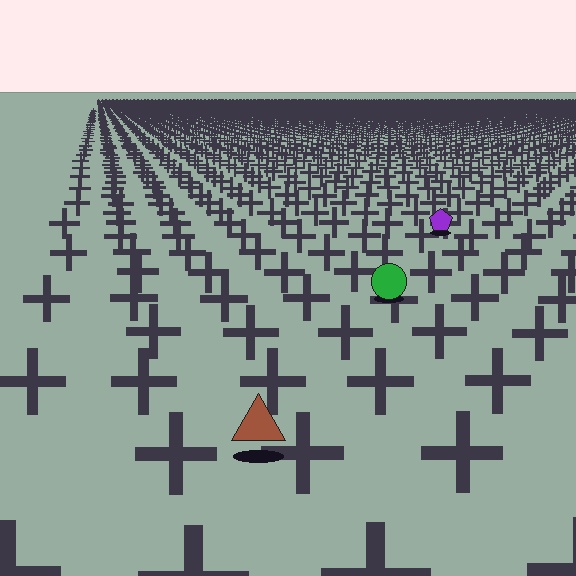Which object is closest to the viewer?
The brown triangle is closest. The texture marks near it are larger and more spread out.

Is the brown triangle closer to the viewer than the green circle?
Yes. The brown triangle is closer — you can tell from the texture gradient: the ground texture is coarser near it.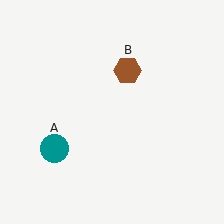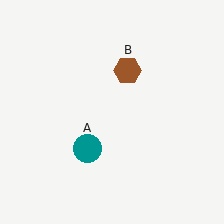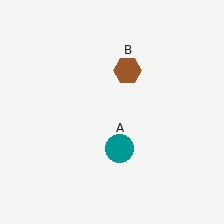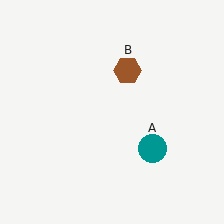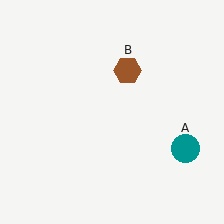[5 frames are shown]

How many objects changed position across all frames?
1 object changed position: teal circle (object A).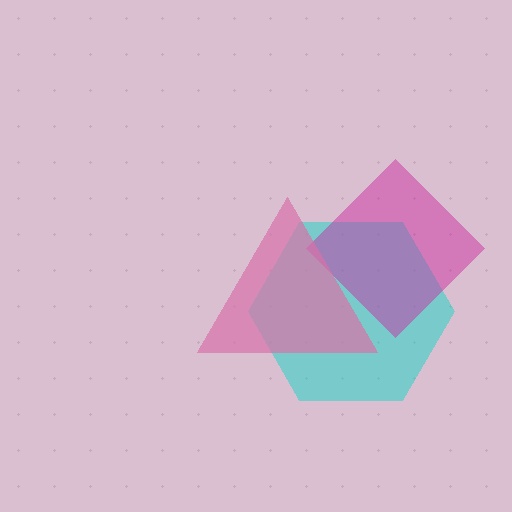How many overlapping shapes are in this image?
There are 3 overlapping shapes in the image.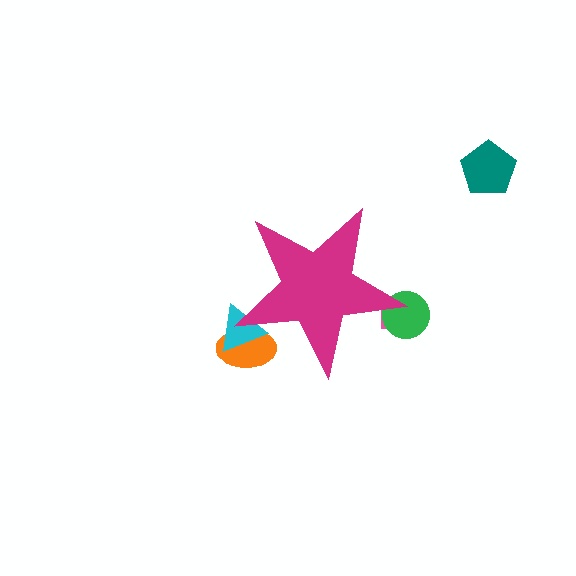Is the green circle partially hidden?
Yes, the green circle is partially hidden behind the magenta star.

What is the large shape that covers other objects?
A magenta star.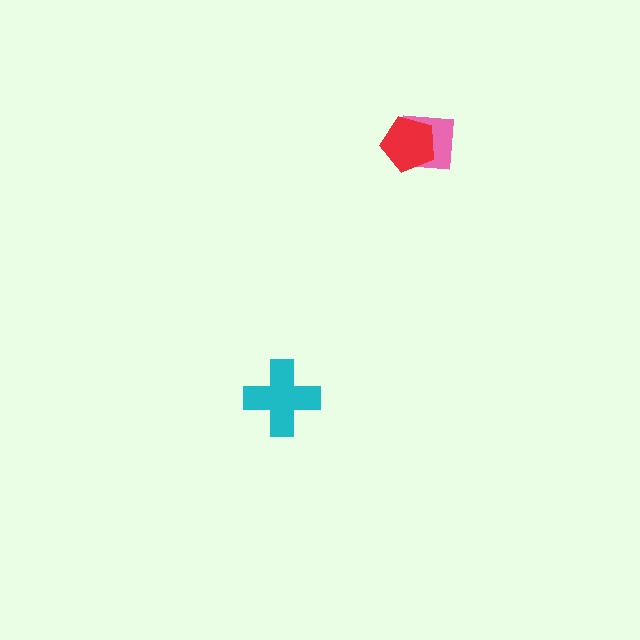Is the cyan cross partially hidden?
No, no other shape covers it.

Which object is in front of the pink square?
The red pentagon is in front of the pink square.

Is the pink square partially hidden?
Yes, it is partially covered by another shape.